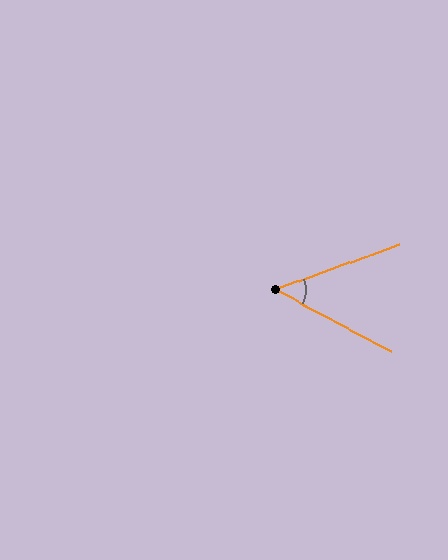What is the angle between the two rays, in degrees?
Approximately 48 degrees.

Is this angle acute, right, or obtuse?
It is acute.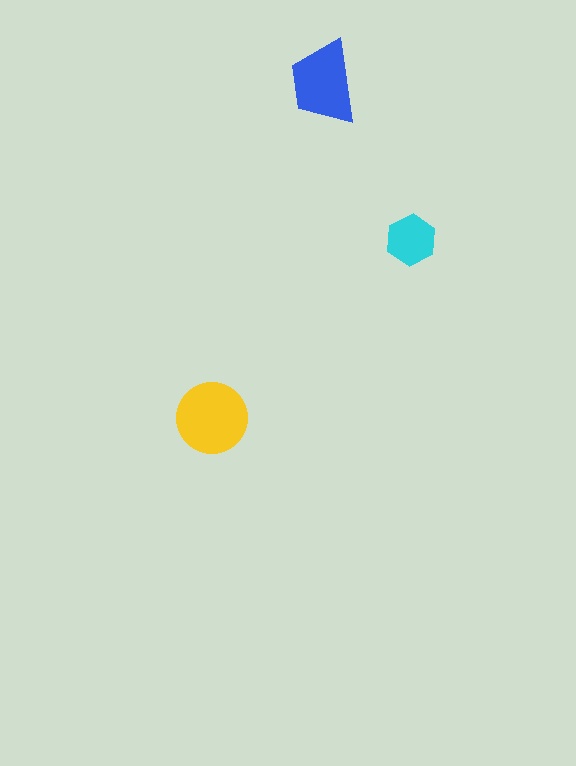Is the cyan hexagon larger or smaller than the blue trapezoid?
Smaller.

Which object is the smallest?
The cyan hexagon.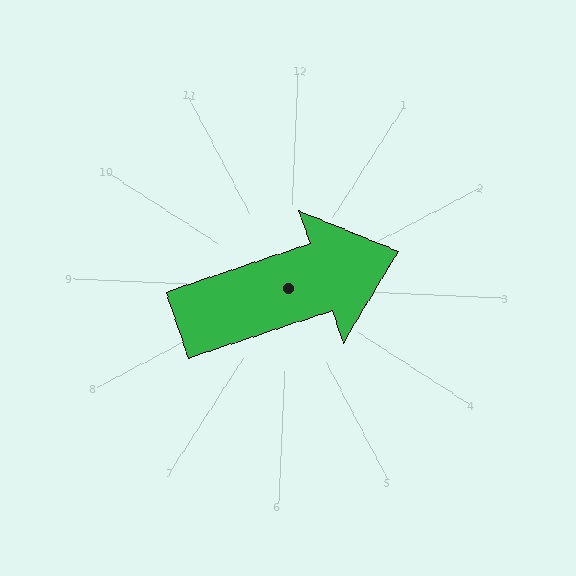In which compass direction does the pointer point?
East.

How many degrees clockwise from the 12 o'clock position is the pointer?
Approximately 69 degrees.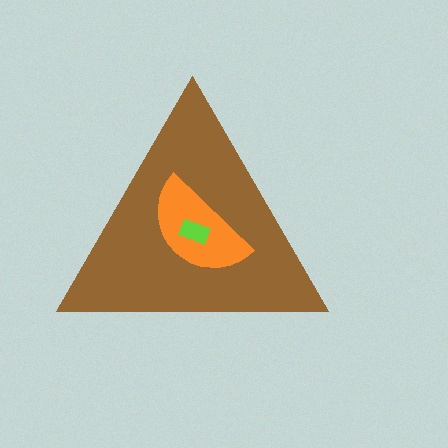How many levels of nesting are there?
3.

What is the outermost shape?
The brown triangle.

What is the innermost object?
The lime rectangle.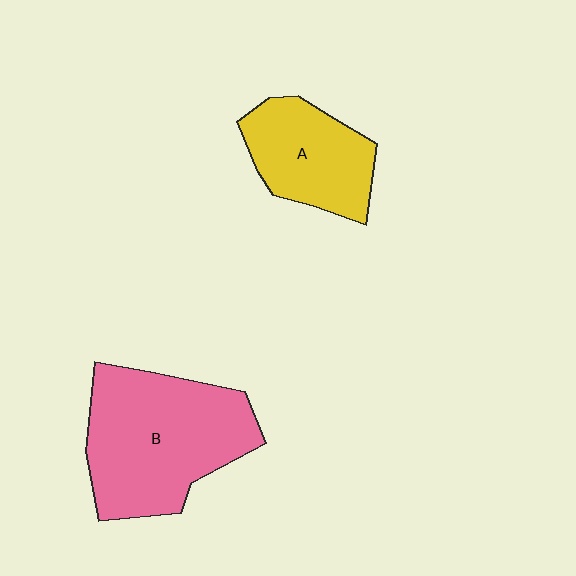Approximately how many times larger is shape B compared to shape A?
Approximately 1.7 times.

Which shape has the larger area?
Shape B (pink).